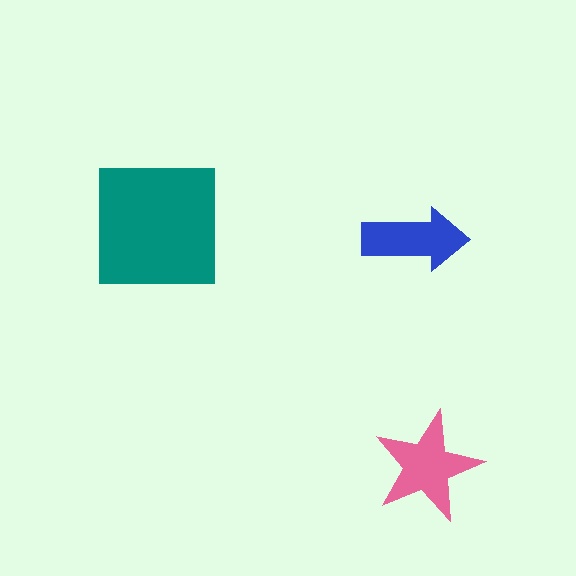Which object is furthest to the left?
The teal square is leftmost.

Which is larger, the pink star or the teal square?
The teal square.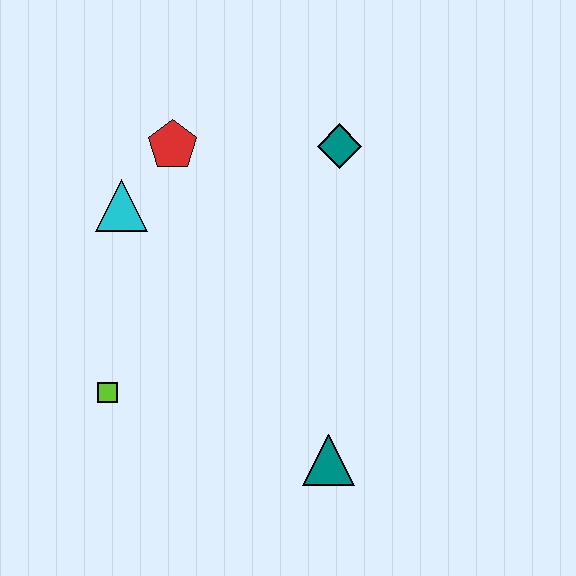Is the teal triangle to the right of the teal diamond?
No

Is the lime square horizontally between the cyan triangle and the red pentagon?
No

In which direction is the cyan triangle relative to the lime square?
The cyan triangle is above the lime square.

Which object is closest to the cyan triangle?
The red pentagon is closest to the cyan triangle.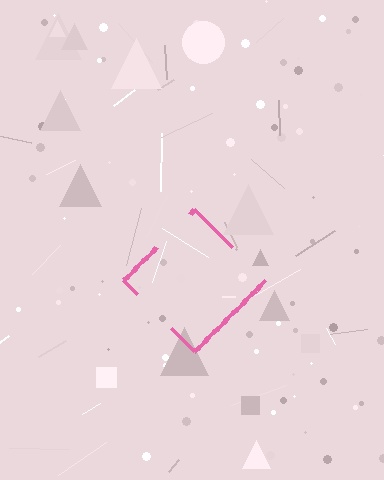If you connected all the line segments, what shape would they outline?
They would outline a diamond.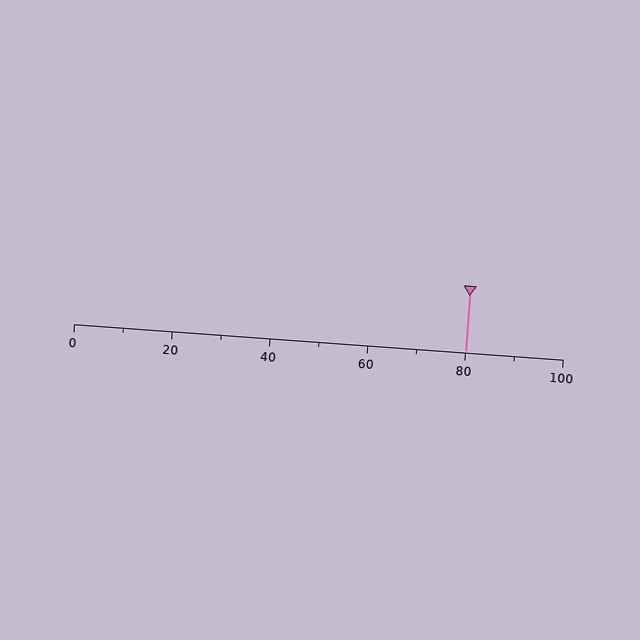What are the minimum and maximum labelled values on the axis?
The axis runs from 0 to 100.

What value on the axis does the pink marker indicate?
The marker indicates approximately 80.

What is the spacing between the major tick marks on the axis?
The major ticks are spaced 20 apart.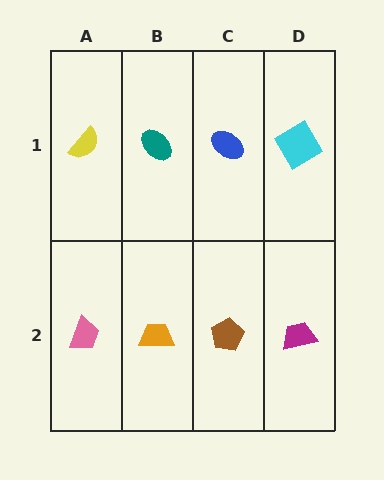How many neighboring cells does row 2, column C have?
3.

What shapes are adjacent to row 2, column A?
A yellow semicircle (row 1, column A), an orange trapezoid (row 2, column B).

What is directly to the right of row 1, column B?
A blue ellipse.